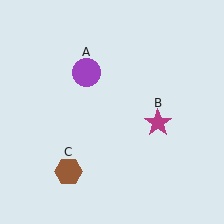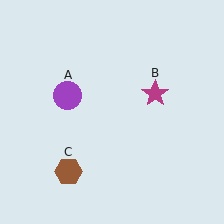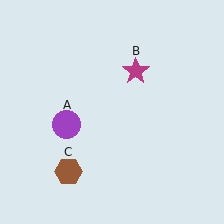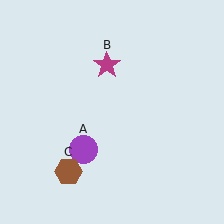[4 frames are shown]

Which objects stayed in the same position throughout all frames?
Brown hexagon (object C) remained stationary.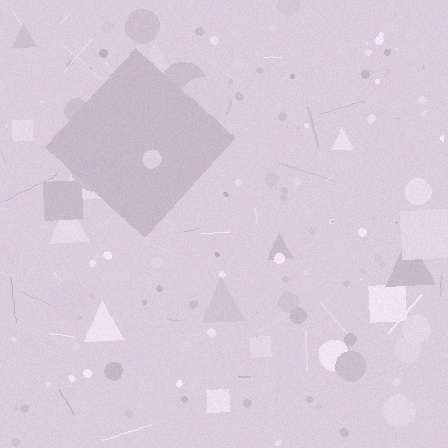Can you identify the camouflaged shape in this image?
The camouflaged shape is a diamond.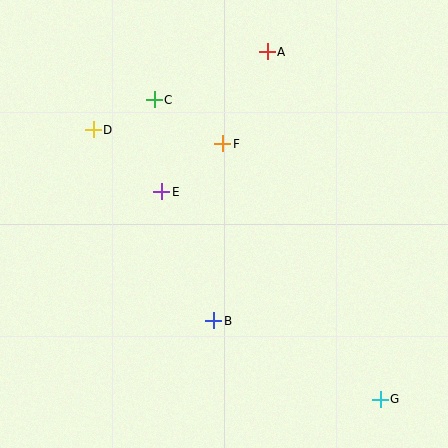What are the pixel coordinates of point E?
Point E is at (162, 192).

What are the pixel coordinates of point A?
Point A is at (267, 52).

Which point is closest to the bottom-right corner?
Point G is closest to the bottom-right corner.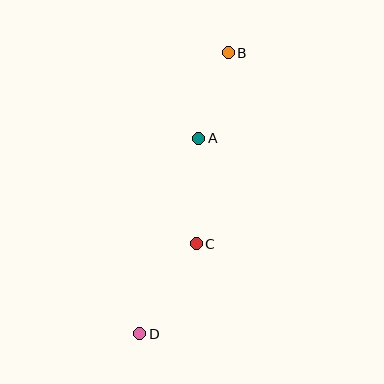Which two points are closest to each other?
Points A and B are closest to each other.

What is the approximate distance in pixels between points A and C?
The distance between A and C is approximately 106 pixels.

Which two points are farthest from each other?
Points B and D are farthest from each other.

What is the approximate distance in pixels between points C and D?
The distance between C and D is approximately 106 pixels.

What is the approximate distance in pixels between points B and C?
The distance between B and C is approximately 194 pixels.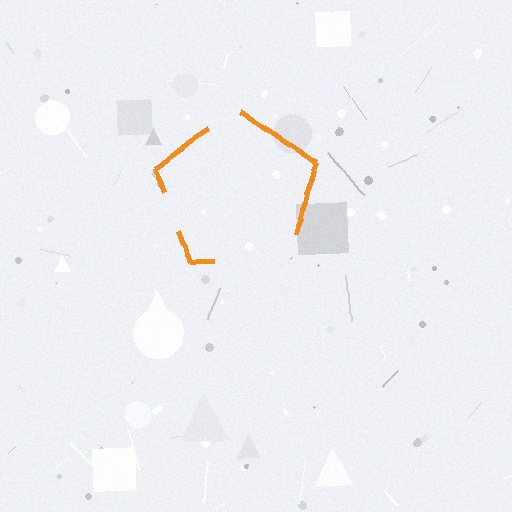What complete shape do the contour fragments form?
The contour fragments form a pentagon.